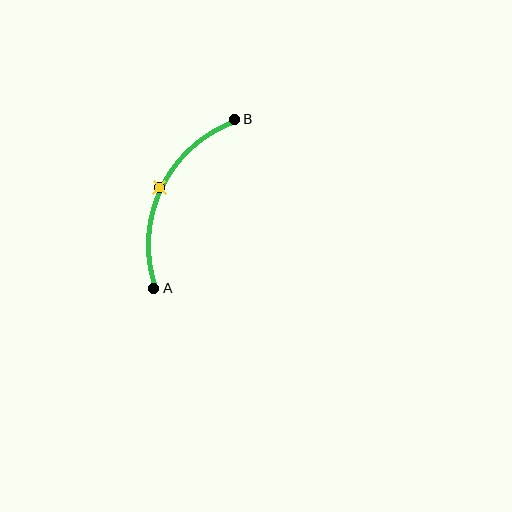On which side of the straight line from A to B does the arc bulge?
The arc bulges to the left of the straight line connecting A and B.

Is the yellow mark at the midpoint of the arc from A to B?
Yes. The yellow mark lies on the arc at equal arc-length from both A and B — it is the arc midpoint.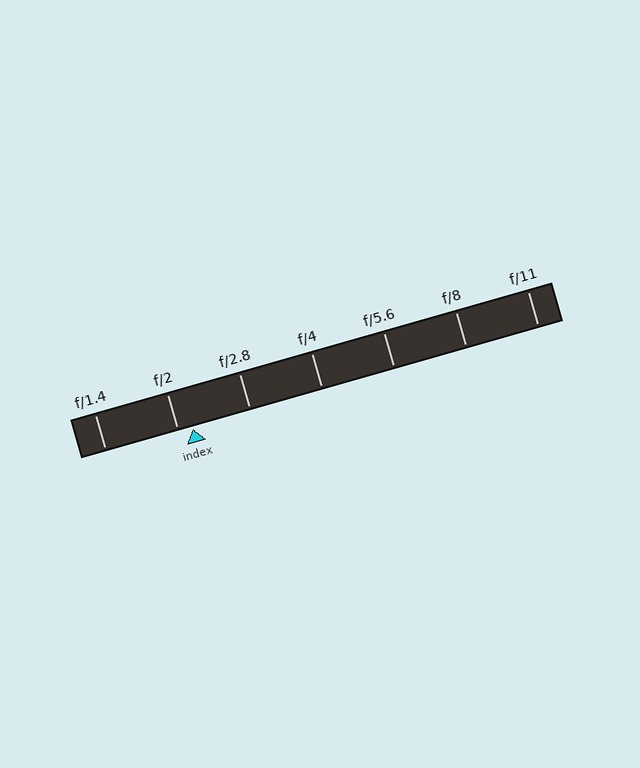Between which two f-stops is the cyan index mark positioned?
The index mark is between f/2 and f/2.8.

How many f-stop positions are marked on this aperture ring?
There are 7 f-stop positions marked.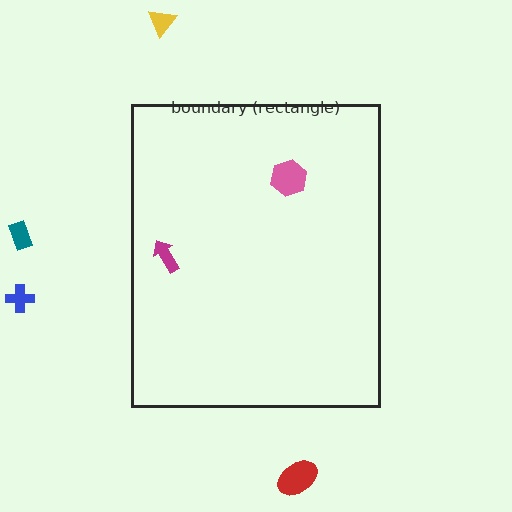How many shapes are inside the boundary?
2 inside, 4 outside.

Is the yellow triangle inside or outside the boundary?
Outside.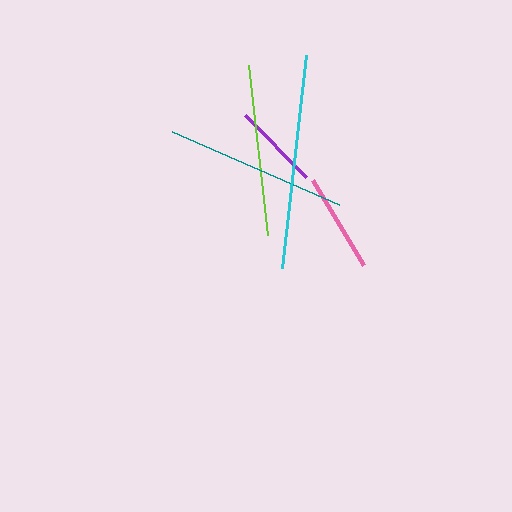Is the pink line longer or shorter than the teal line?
The teal line is longer than the pink line.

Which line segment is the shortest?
The purple line is the shortest at approximately 88 pixels.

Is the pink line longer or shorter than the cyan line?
The cyan line is longer than the pink line.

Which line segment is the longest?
The cyan line is the longest at approximately 214 pixels.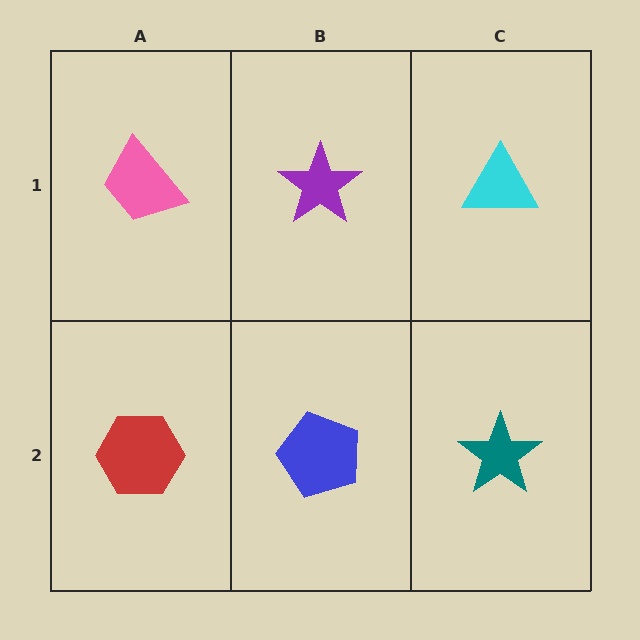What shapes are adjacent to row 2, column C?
A cyan triangle (row 1, column C), a blue pentagon (row 2, column B).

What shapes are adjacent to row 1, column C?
A teal star (row 2, column C), a purple star (row 1, column B).